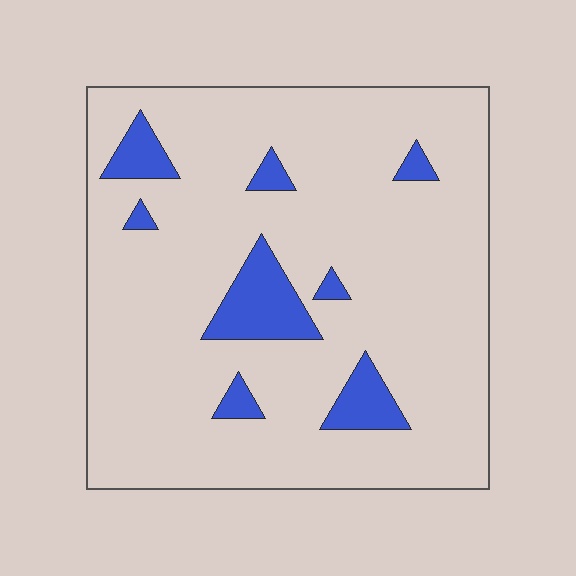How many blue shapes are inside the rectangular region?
8.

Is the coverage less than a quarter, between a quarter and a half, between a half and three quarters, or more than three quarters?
Less than a quarter.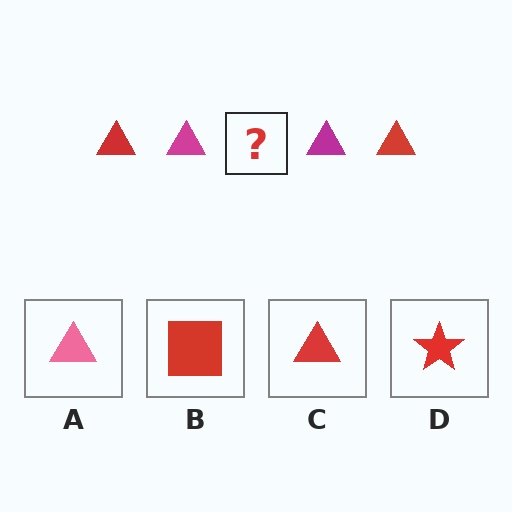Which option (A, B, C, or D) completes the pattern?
C.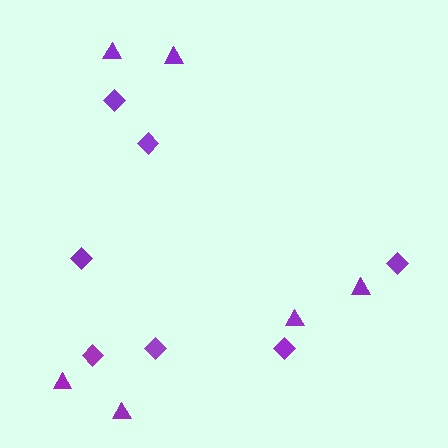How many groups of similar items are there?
There are 2 groups: one group of diamonds (7) and one group of triangles (6).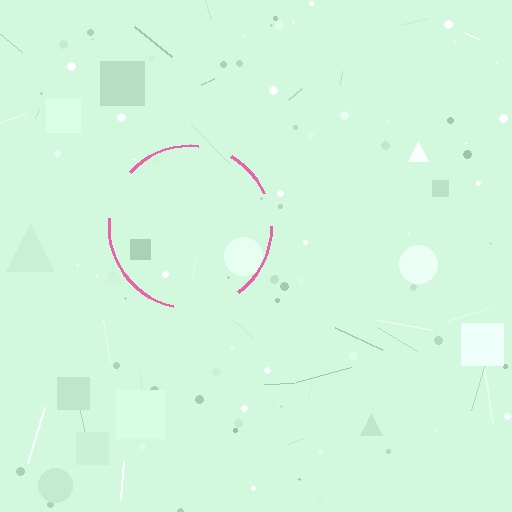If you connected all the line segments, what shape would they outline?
They would outline a circle.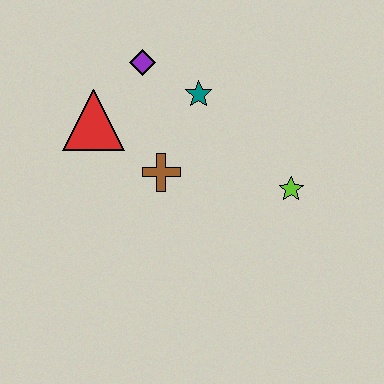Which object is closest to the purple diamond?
The teal star is closest to the purple diamond.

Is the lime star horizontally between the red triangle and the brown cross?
No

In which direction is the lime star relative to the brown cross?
The lime star is to the right of the brown cross.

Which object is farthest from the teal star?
The lime star is farthest from the teal star.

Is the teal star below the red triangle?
No